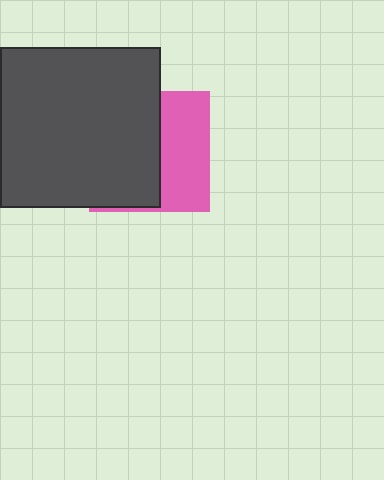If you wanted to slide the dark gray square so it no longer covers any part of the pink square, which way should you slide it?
Slide it left — that is the most direct way to separate the two shapes.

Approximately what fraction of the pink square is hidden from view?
Roughly 58% of the pink square is hidden behind the dark gray square.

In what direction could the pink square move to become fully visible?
The pink square could move right. That would shift it out from behind the dark gray square entirely.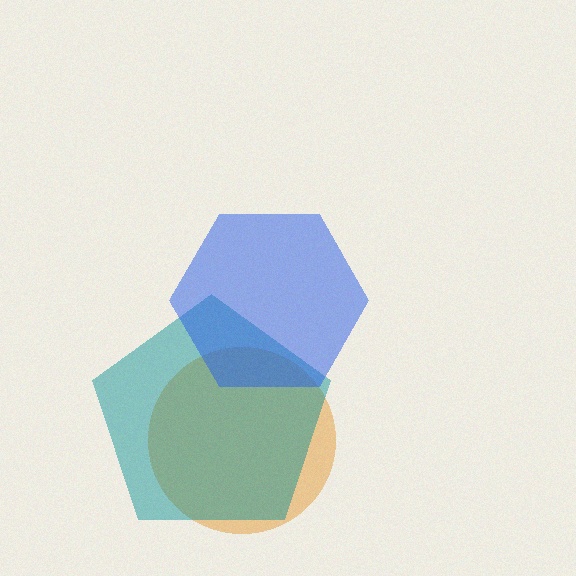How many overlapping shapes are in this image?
There are 3 overlapping shapes in the image.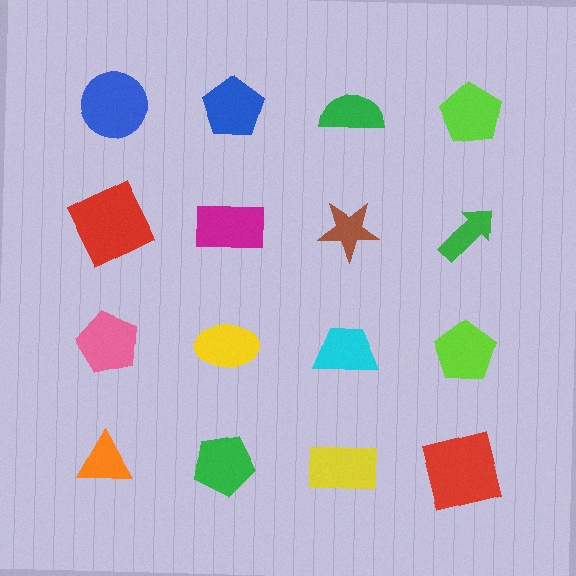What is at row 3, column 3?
A cyan trapezoid.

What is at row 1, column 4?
A lime pentagon.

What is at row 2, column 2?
A magenta rectangle.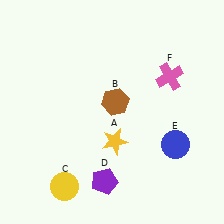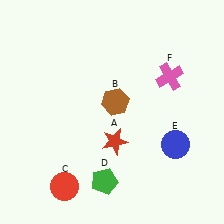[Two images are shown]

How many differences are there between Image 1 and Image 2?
There are 3 differences between the two images.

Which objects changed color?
A changed from yellow to red. C changed from yellow to red. D changed from purple to green.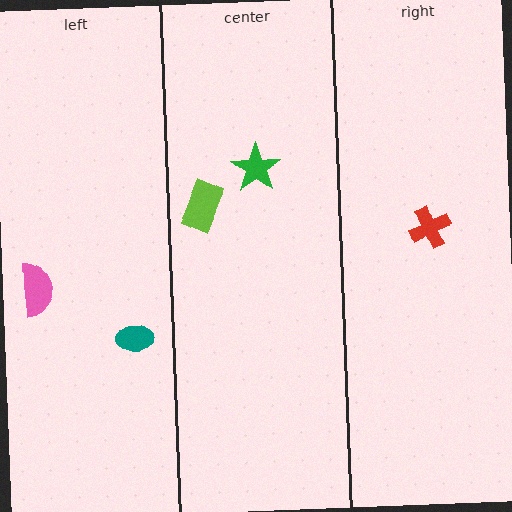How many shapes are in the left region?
2.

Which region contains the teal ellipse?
The left region.